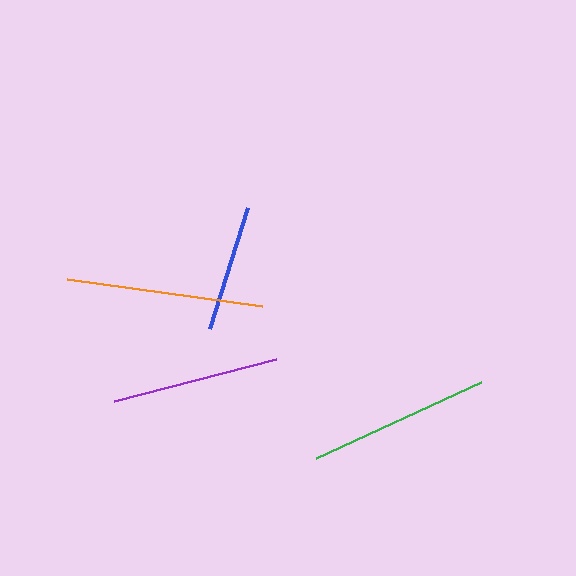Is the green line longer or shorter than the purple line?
The green line is longer than the purple line.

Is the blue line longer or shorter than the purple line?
The purple line is longer than the blue line.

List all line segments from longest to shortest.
From longest to shortest: orange, green, purple, blue.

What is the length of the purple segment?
The purple segment is approximately 167 pixels long.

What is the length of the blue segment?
The blue segment is approximately 127 pixels long.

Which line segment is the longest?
The orange line is the longest at approximately 197 pixels.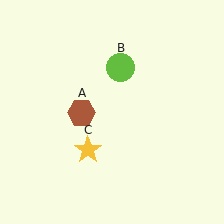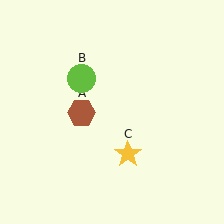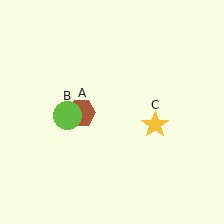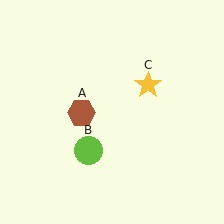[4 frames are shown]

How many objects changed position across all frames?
2 objects changed position: lime circle (object B), yellow star (object C).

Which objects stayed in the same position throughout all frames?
Brown hexagon (object A) remained stationary.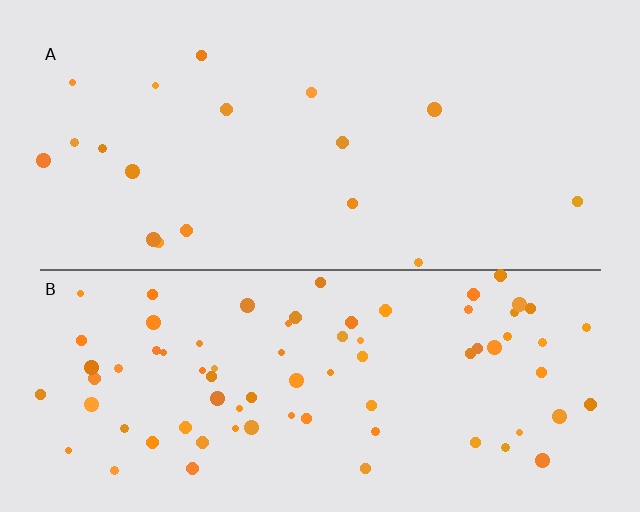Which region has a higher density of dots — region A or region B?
B (the bottom).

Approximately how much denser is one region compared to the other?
Approximately 4.2× — region B over region A.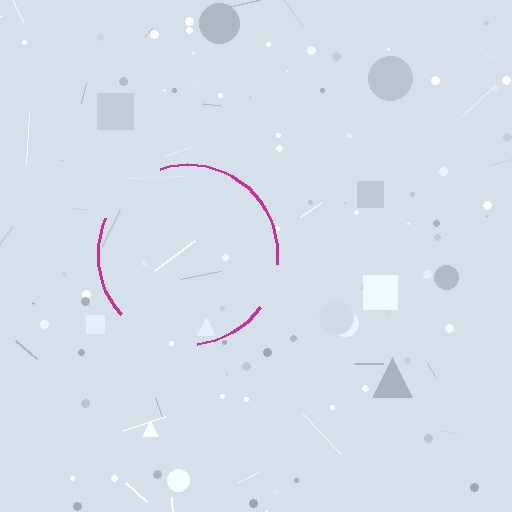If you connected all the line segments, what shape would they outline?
They would outline a circle.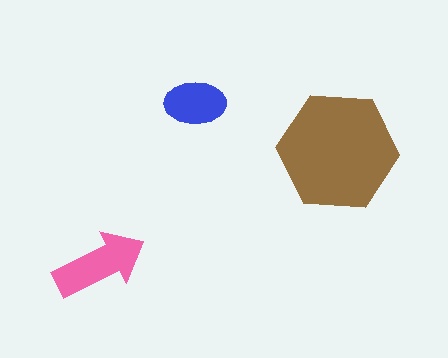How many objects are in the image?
There are 3 objects in the image.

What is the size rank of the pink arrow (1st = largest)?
2nd.